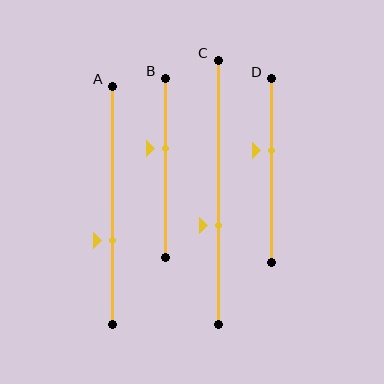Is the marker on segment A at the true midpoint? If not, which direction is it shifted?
No, the marker on segment A is shifted downward by about 15% of the segment length.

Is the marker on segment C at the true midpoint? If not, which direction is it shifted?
No, the marker on segment C is shifted downward by about 13% of the segment length.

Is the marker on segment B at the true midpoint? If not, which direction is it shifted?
No, the marker on segment B is shifted upward by about 11% of the segment length.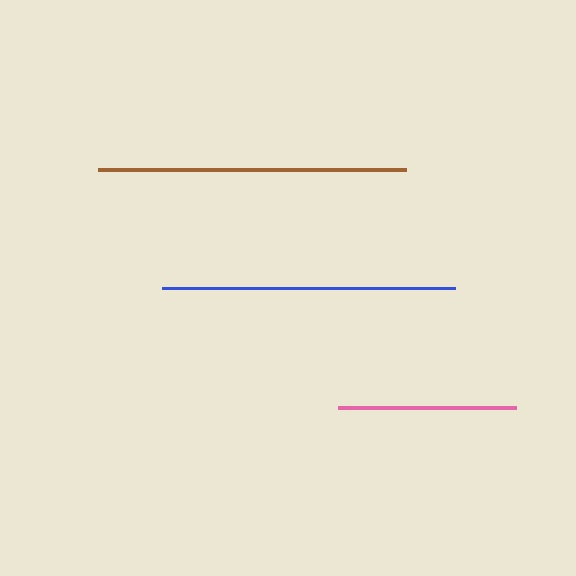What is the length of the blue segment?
The blue segment is approximately 294 pixels long.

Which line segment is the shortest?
The pink line is the shortest at approximately 179 pixels.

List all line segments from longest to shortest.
From longest to shortest: brown, blue, pink.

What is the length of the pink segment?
The pink segment is approximately 179 pixels long.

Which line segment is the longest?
The brown line is the longest at approximately 308 pixels.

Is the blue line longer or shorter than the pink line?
The blue line is longer than the pink line.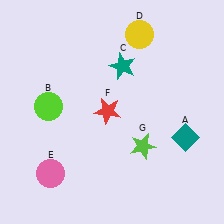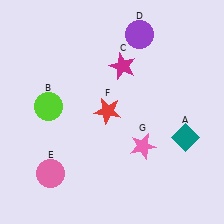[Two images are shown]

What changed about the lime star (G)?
In Image 1, G is lime. In Image 2, it changed to pink.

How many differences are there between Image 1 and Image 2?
There are 3 differences between the two images.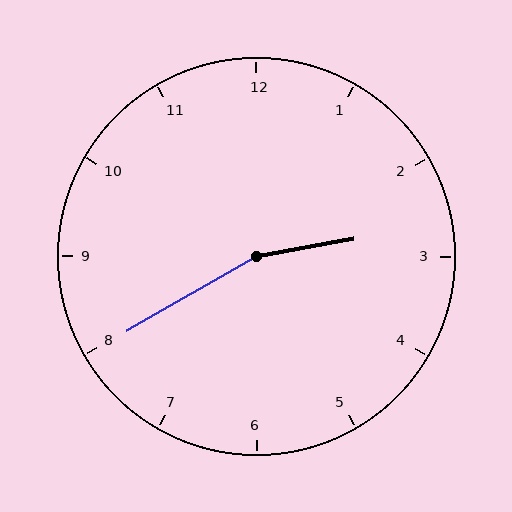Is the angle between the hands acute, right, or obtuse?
It is obtuse.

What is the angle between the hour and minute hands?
Approximately 160 degrees.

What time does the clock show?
2:40.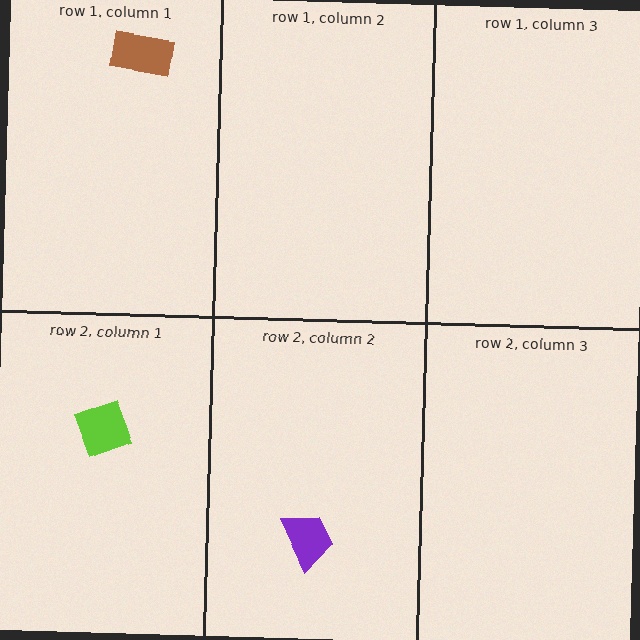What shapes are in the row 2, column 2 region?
The purple trapezoid.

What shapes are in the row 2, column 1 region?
The lime diamond.